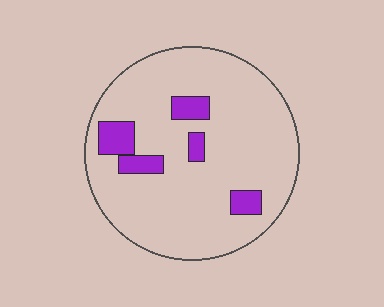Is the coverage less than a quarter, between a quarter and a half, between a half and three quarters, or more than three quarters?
Less than a quarter.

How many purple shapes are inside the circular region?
5.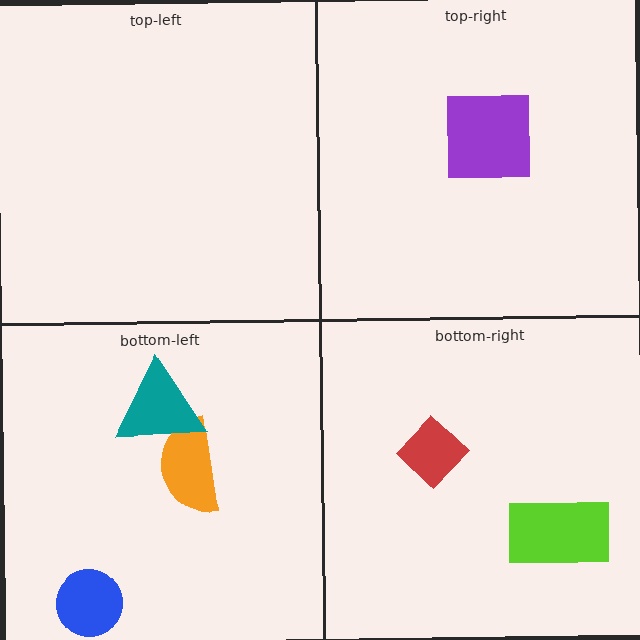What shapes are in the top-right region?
The purple square.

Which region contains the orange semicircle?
The bottom-left region.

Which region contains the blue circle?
The bottom-left region.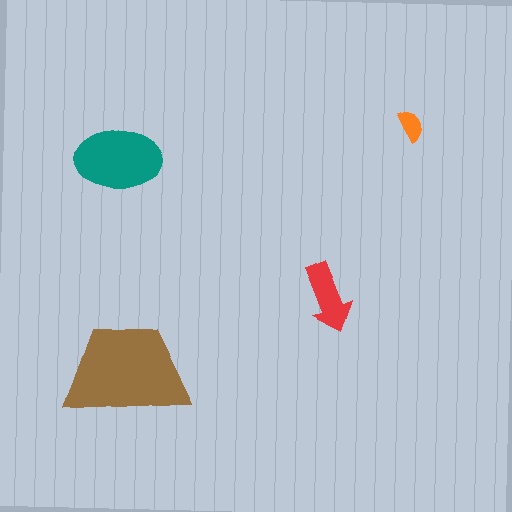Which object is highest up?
The orange semicircle is topmost.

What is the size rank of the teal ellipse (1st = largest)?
2nd.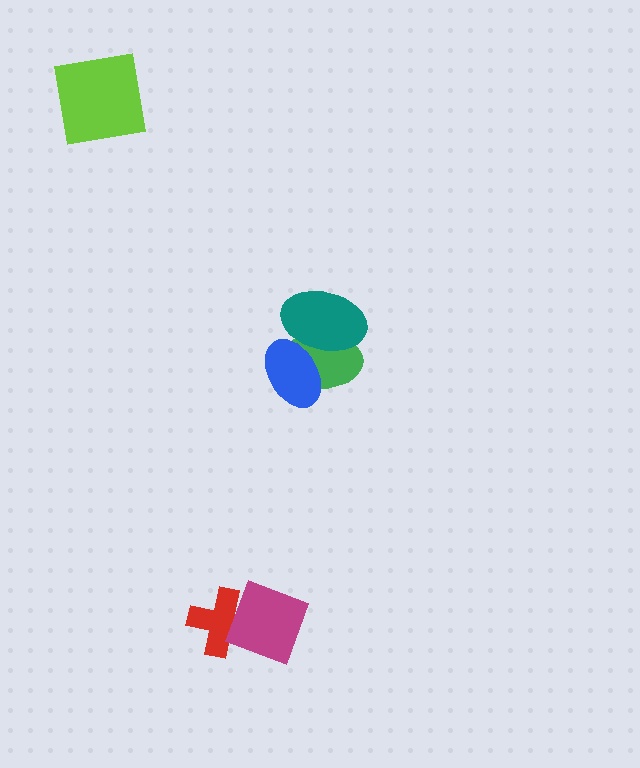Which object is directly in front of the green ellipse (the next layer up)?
The blue ellipse is directly in front of the green ellipse.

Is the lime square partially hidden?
No, no other shape covers it.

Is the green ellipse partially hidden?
Yes, it is partially covered by another shape.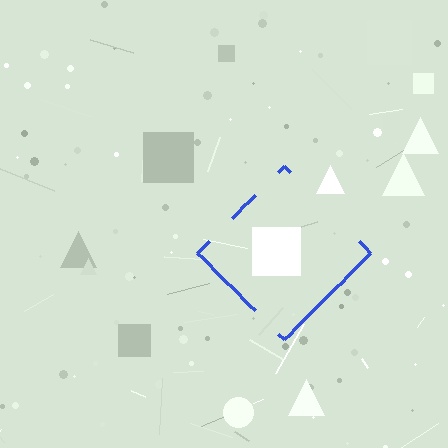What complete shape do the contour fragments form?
The contour fragments form a diamond.